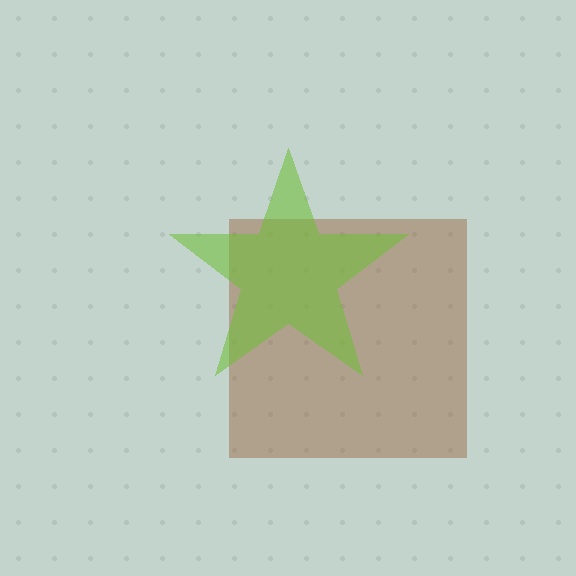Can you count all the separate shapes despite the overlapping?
Yes, there are 2 separate shapes.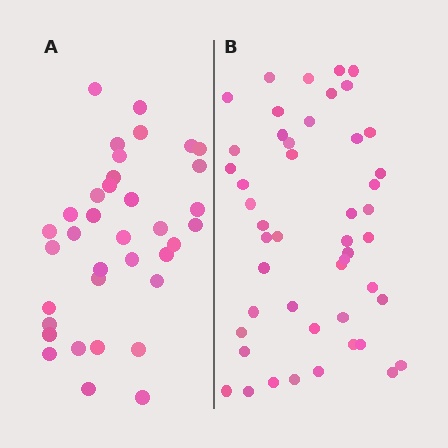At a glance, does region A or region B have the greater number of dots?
Region B (the right region) has more dots.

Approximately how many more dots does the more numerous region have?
Region B has roughly 12 or so more dots than region A.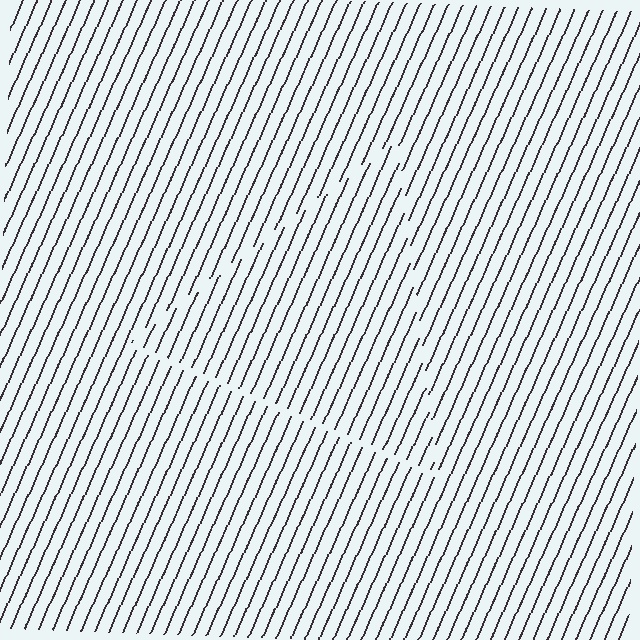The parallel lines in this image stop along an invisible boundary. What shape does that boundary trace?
An illusory triangle. The interior of the shape contains the same grating, shifted by half a period — the contour is defined by the phase discontinuity where line-ends from the inner and outer gratings abut.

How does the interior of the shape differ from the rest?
The interior of the shape contains the same grating, shifted by half a period — the contour is defined by the phase discontinuity where line-ends from the inner and outer gratings abut.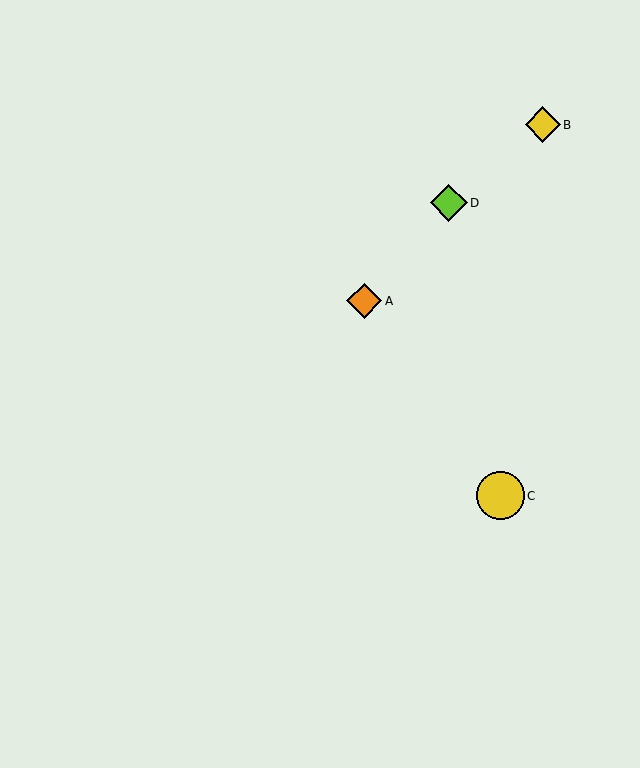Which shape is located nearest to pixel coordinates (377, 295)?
The orange diamond (labeled A) at (364, 301) is nearest to that location.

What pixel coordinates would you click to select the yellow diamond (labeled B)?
Click at (543, 125) to select the yellow diamond B.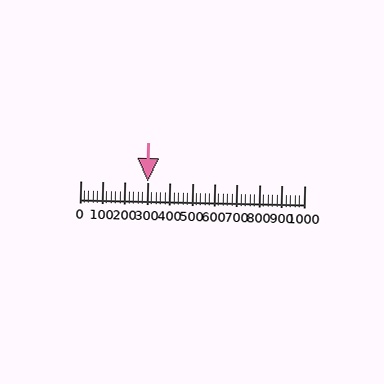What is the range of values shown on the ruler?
The ruler shows values from 0 to 1000.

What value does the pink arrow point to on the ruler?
The pink arrow points to approximately 300.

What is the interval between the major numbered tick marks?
The major tick marks are spaced 100 units apart.